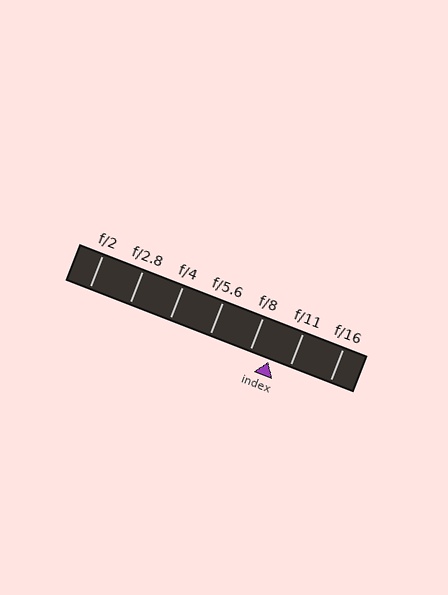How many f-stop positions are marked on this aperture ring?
There are 7 f-stop positions marked.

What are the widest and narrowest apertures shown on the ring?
The widest aperture shown is f/2 and the narrowest is f/16.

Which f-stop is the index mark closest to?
The index mark is closest to f/8.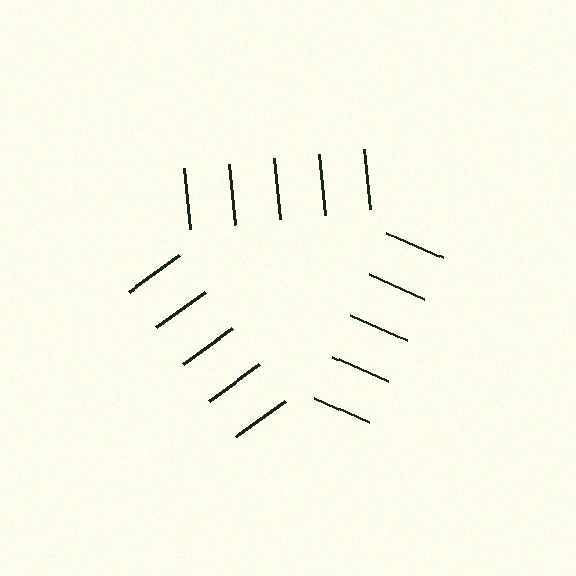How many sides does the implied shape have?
3 sides — the line-ends trace a triangle.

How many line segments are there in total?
15 — 5 along each of the 3 edges.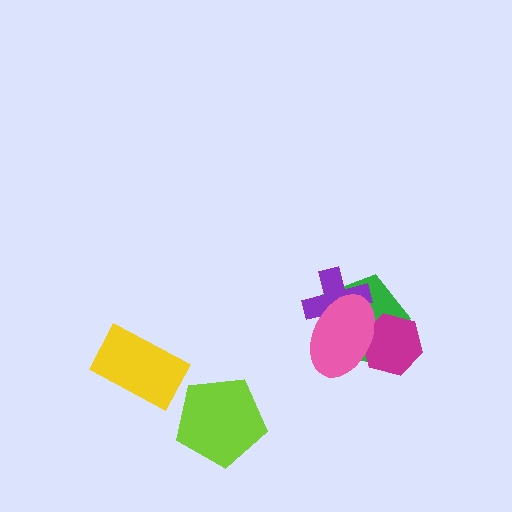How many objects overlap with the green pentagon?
3 objects overlap with the green pentagon.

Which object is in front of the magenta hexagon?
The pink ellipse is in front of the magenta hexagon.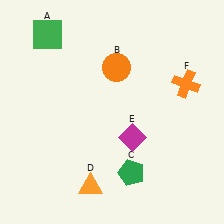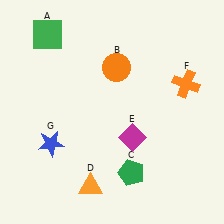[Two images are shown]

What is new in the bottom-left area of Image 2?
A blue star (G) was added in the bottom-left area of Image 2.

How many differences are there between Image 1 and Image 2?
There is 1 difference between the two images.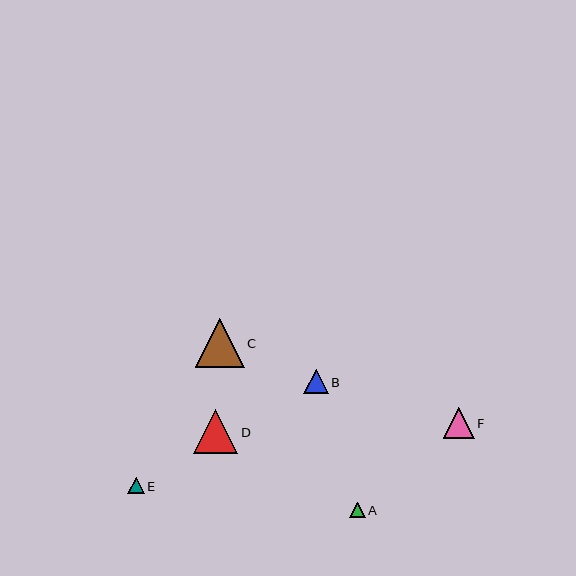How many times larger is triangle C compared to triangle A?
Triangle C is approximately 3.1 times the size of triangle A.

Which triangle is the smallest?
Triangle A is the smallest with a size of approximately 16 pixels.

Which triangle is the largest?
Triangle C is the largest with a size of approximately 49 pixels.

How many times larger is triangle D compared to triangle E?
Triangle D is approximately 2.6 times the size of triangle E.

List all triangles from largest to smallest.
From largest to smallest: C, D, F, B, E, A.